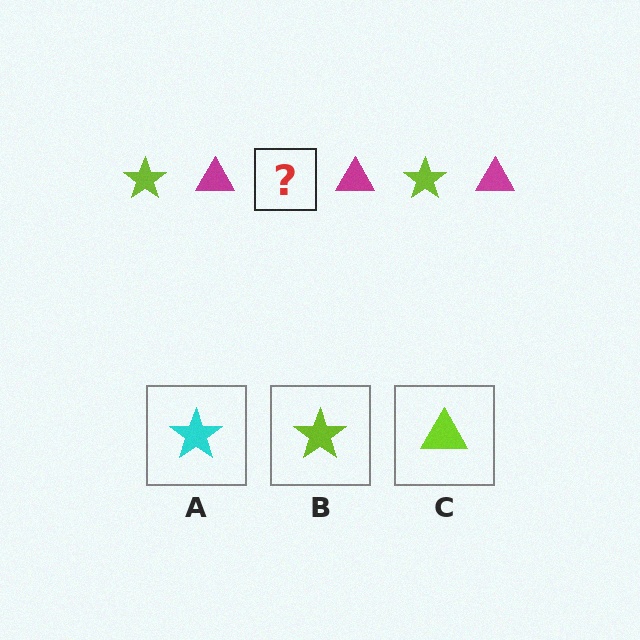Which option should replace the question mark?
Option B.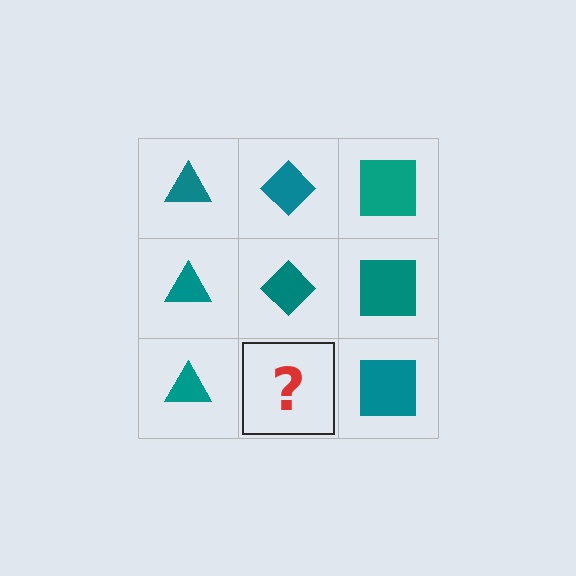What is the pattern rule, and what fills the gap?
The rule is that each column has a consistent shape. The gap should be filled with a teal diamond.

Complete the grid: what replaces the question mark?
The question mark should be replaced with a teal diamond.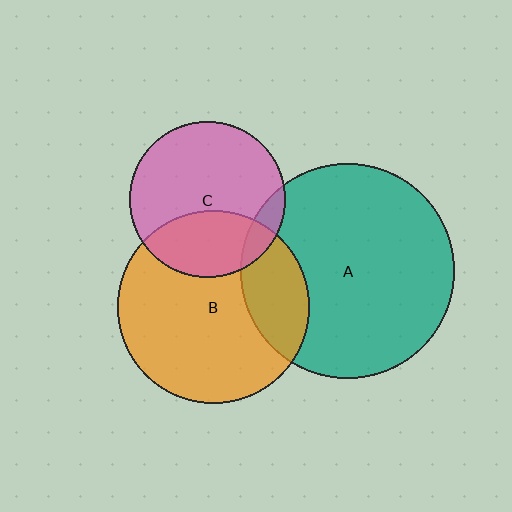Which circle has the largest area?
Circle A (teal).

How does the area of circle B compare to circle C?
Approximately 1.5 times.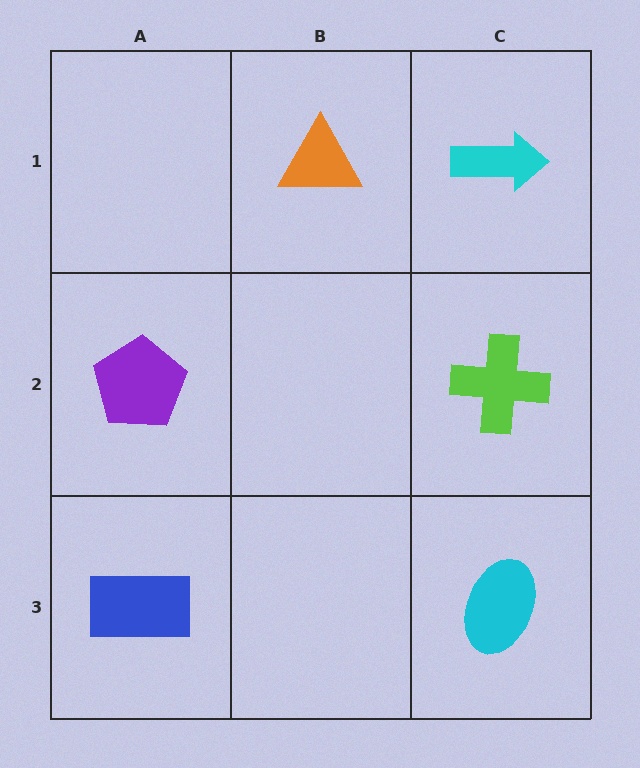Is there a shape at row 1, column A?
No, that cell is empty.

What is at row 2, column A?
A purple pentagon.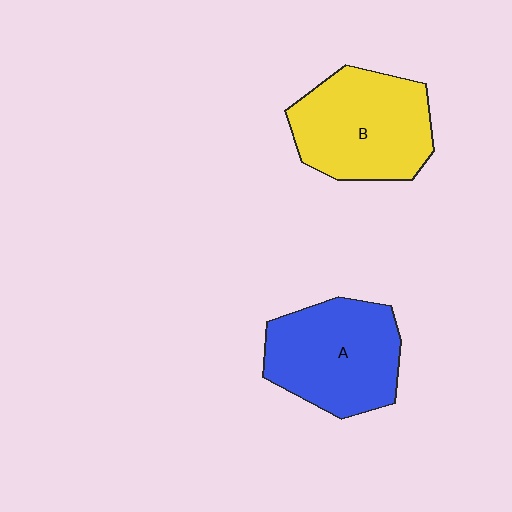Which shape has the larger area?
Shape B (yellow).